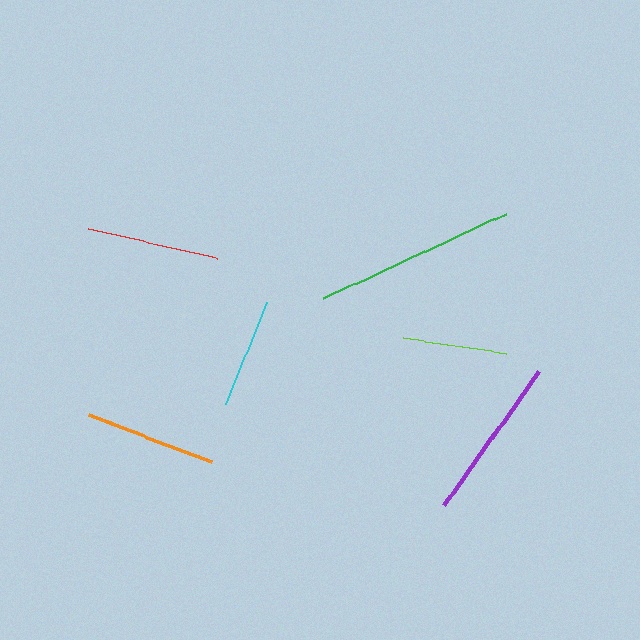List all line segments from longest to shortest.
From longest to shortest: green, purple, orange, red, cyan, lime.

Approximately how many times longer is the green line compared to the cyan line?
The green line is approximately 1.8 times the length of the cyan line.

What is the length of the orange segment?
The orange segment is approximately 133 pixels long.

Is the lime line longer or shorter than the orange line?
The orange line is longer than the lime line.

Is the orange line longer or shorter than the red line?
The orange line is longer than the red line.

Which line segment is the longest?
The green line is the longest at approximately 201 pixels.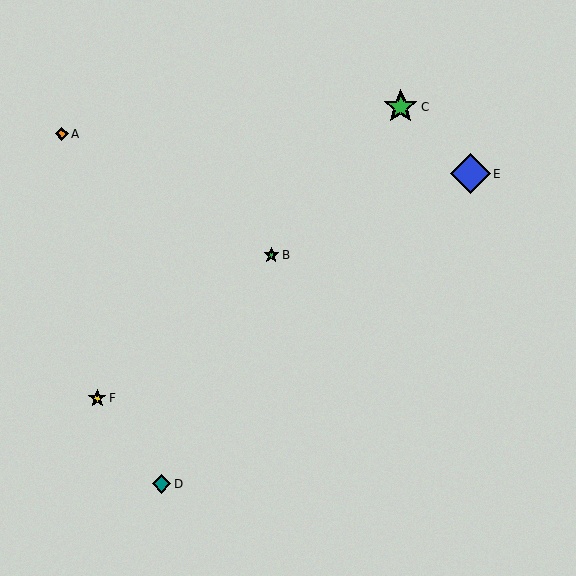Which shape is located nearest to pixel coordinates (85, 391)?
The yellow star (labeled F) at (97, 398) is nearest to that location.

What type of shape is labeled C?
Shape C is a green star.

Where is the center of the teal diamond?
The center of the teal diamond is at (162, 484).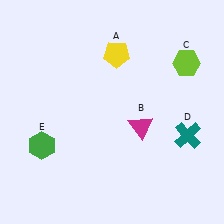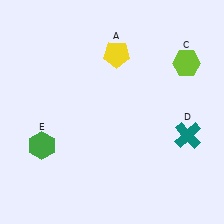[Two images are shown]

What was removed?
The magenta triangle (B) was removed in Image 2.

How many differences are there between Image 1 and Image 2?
There is 1 difference between the two images.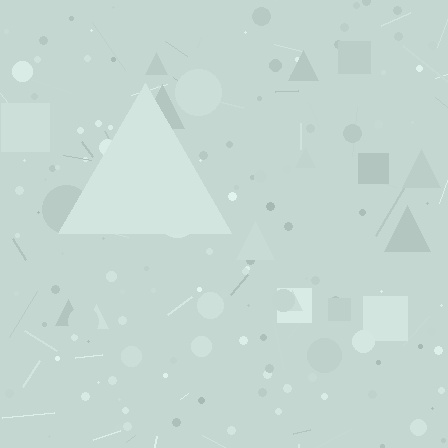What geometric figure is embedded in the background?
A triangle is embedded in the background.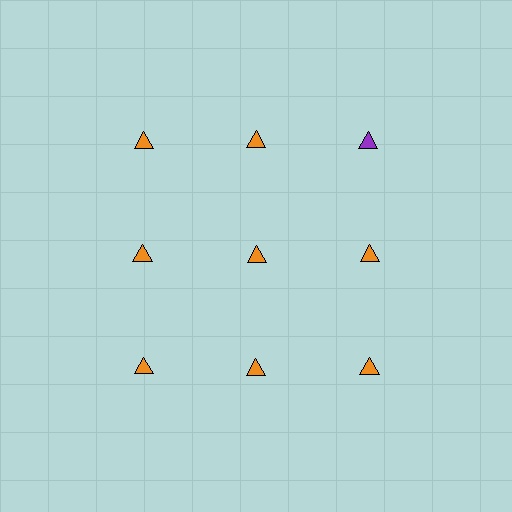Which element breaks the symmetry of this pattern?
The purple triangle in the top row, center column breaks the symmetry. All other shapes are orange triangles.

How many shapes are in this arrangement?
There are 9 shapes arranged in a grid pattern.